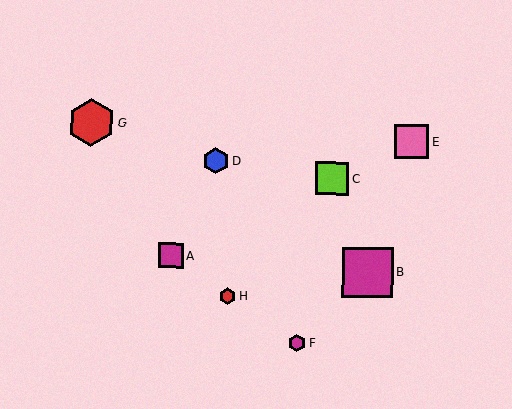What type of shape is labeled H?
Shape H is a red hexagon.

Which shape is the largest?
The magenta square (labeled B) is the largest.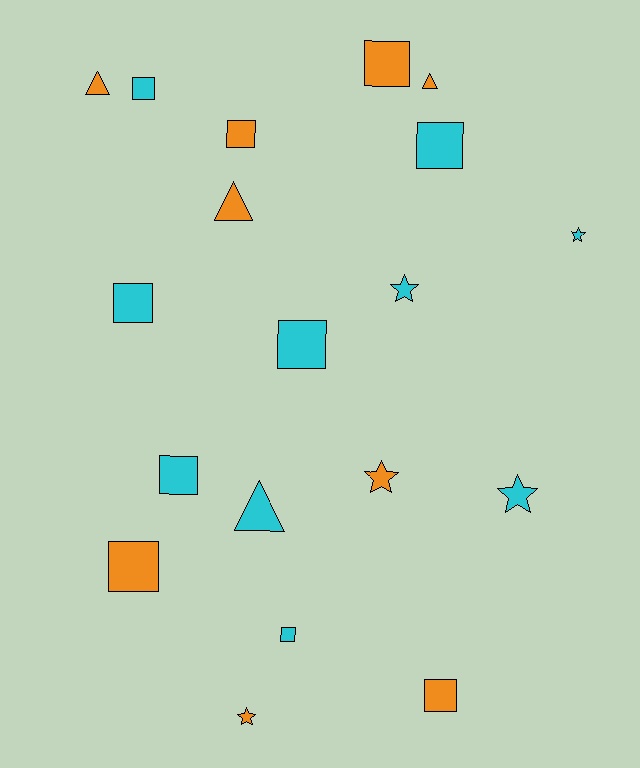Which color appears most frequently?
Cyan, with 10 objects.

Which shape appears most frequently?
Square, with 10 objects.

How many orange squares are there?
There are 4 orange squares.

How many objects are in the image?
There are 19 objects.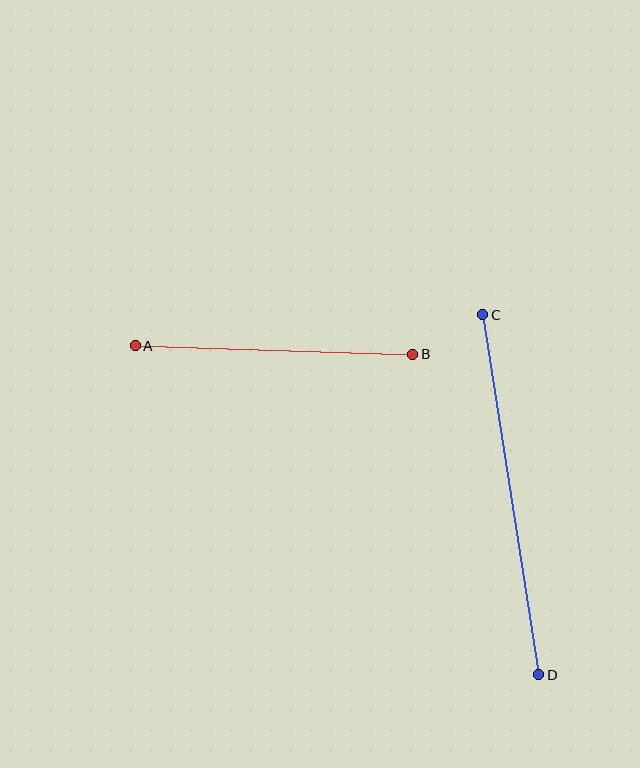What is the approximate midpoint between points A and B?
The midpoint is at approximately (274, 350) pixels.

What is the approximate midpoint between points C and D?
The midpoint is at approximately (511, 495) pixels.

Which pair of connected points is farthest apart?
Points C and D are farthest apart.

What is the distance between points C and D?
The distance is approximately 365 pixels.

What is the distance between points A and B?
The distance is approximately 278 pixels.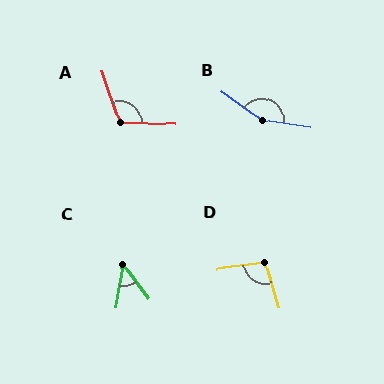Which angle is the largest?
B, at approximately 154 degrees.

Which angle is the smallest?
C, at approximately 47 degrees.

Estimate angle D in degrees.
Approximately 98 degrees.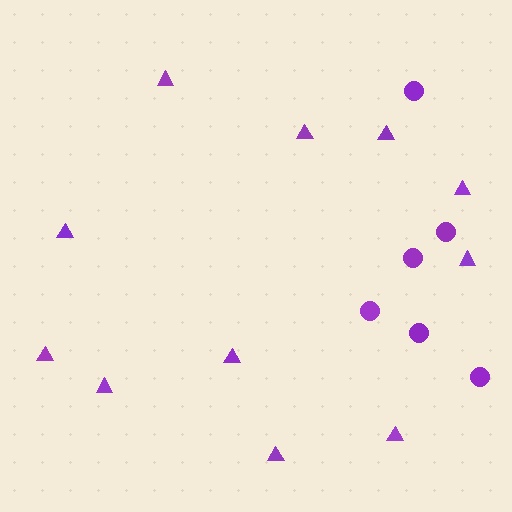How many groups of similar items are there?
There are 2 groups: one group of circles (6) and one group of triangles (11).